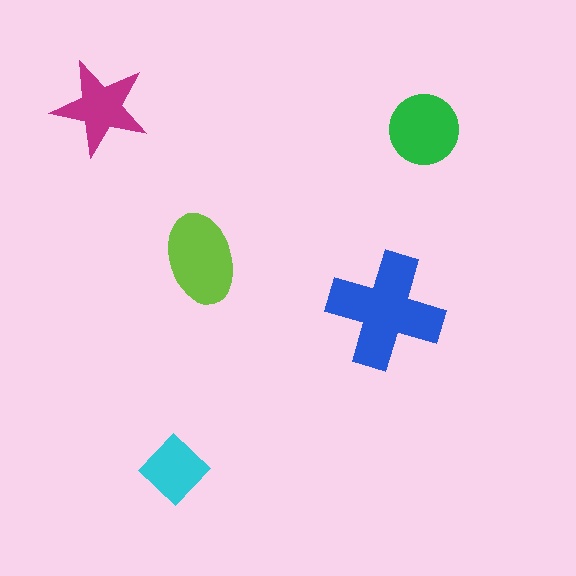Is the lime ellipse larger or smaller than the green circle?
Larger.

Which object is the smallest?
The cyan diamond.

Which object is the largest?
The blue cross.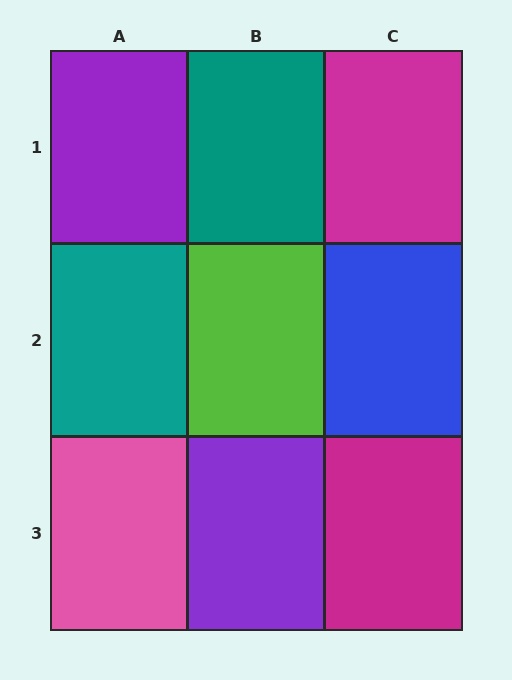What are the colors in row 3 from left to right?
Pink, purple, magenta.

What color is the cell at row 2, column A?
Teal.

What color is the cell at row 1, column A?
Purple.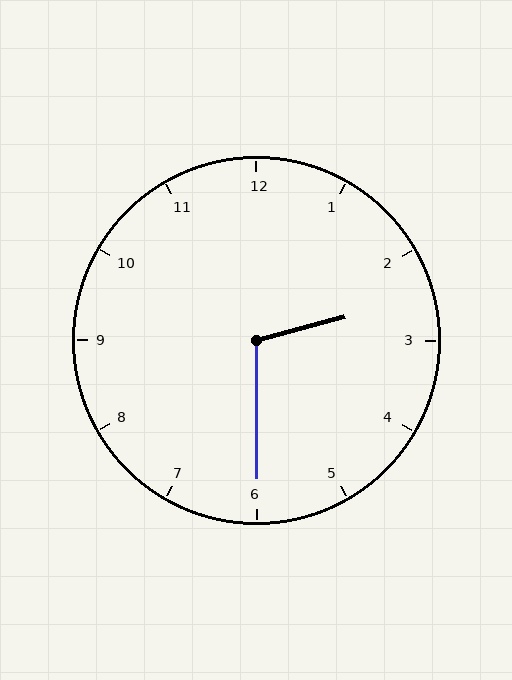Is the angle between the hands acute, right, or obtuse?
It is obtuse.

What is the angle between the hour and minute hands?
Approximately 105 degrees.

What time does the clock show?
2:30.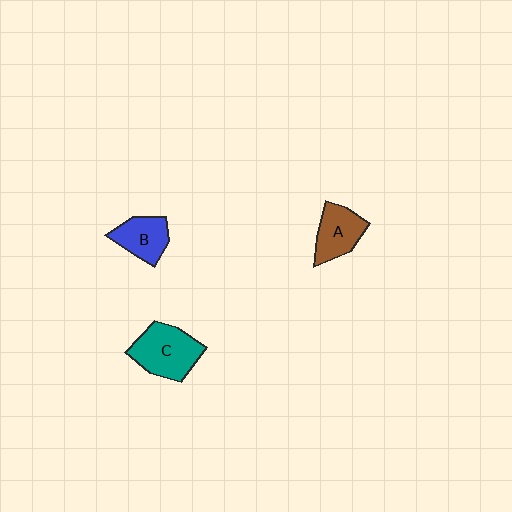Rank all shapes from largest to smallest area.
From largest to smallest: C (teal), A (brown), B (blue).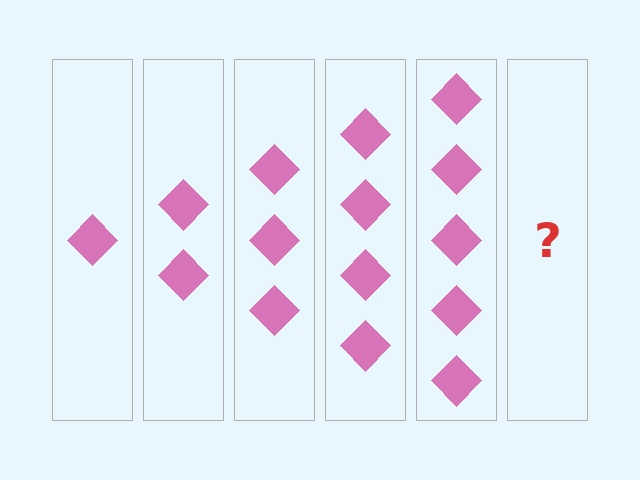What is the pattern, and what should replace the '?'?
The pattern is that each step adds one more diamond. The '?' should be 6 diamonds.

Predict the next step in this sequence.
The next step is 6 diamonds.